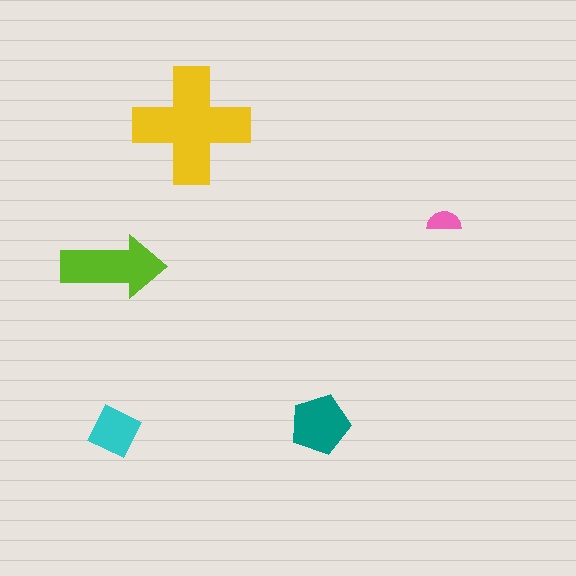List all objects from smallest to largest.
The pink semicircle, the cyan diamond, the teal pentagon, the lime arrow, the yellow cross.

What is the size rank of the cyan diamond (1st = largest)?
4th.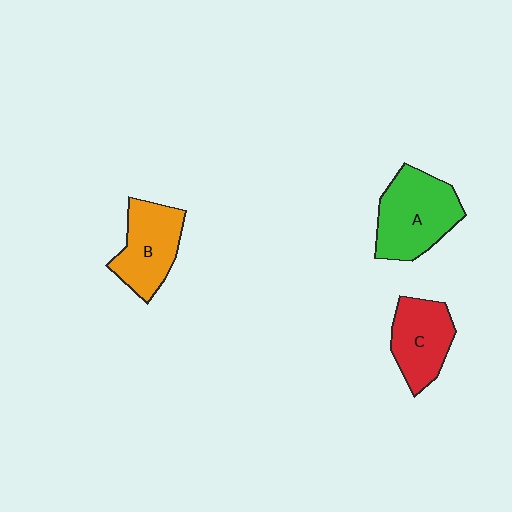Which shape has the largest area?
Shape A (green).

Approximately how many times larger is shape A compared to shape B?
Approximately 1.2 times.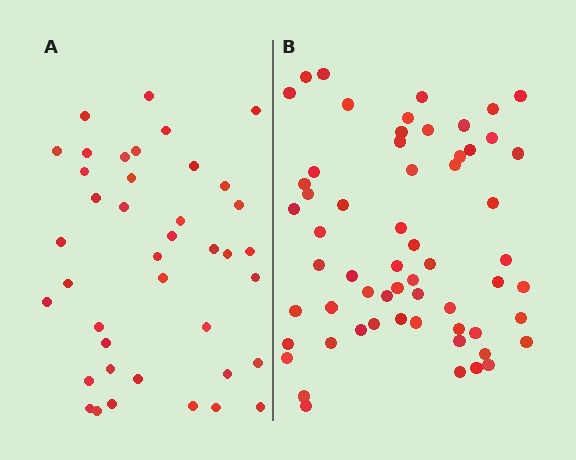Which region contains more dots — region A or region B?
Region B (the right region) has more dots.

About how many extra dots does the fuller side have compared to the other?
Region B has approximately 20 more dots than region A.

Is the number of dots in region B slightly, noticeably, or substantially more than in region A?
Region B has substantially more. The ratio is roughly 1.5 to 1.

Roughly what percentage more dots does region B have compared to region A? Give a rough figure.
About 50% more.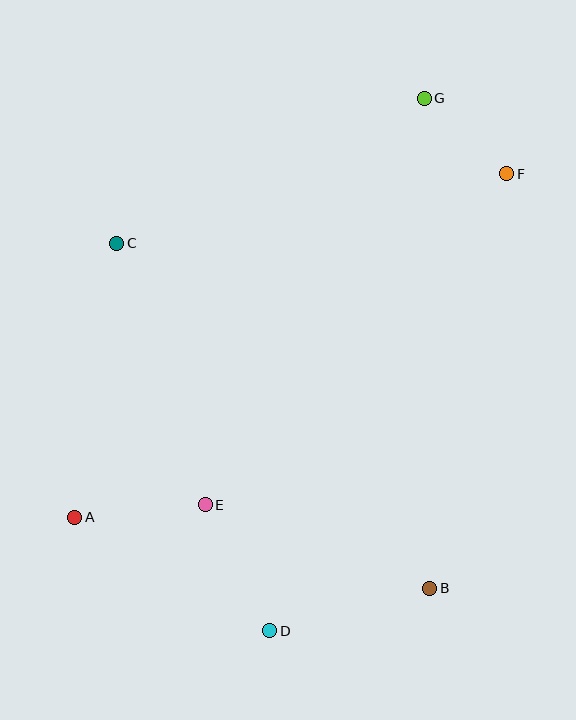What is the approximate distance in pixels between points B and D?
The distance between B and D is approximately 165 pixels.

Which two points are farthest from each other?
Points D and G are farthest from each other.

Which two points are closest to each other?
Points F and G are closest to each other.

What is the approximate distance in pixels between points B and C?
The distance between B and C is approximately 465 pixels.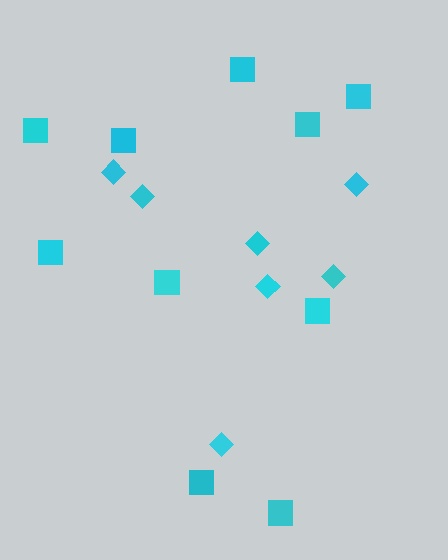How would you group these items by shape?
There are 2 groups: one group of squares (10) and one group of diamonds (7).